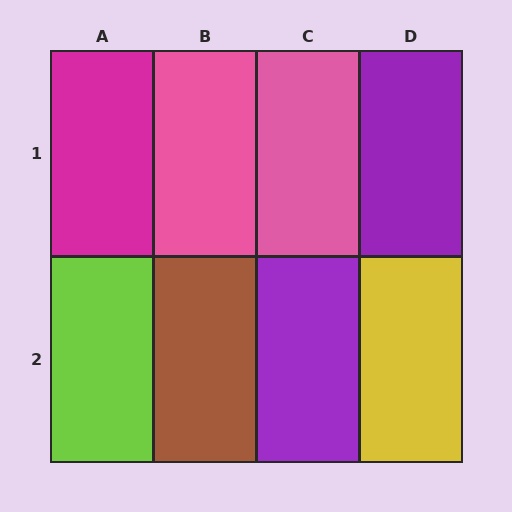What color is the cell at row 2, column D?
Yellow.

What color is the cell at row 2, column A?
Lime.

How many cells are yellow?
1 cell is yellow.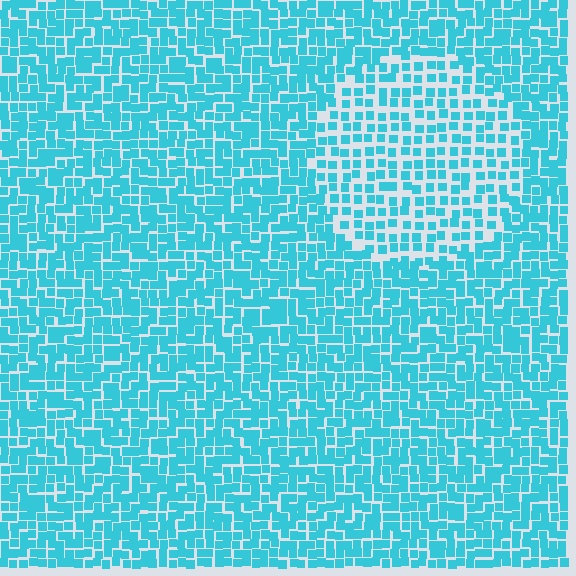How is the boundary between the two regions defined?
The boundary is defined by a change in element density (approximately 1.7x ratio). All elements are the same color, size, and shape.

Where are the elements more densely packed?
The elements are more densely packed outside the circle boundary.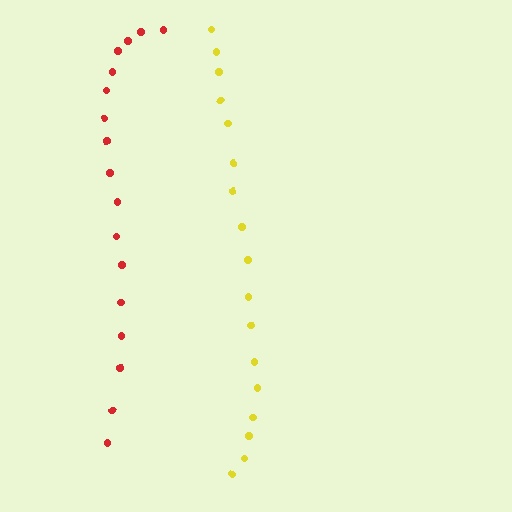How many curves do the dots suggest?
There are 2 distinct paths.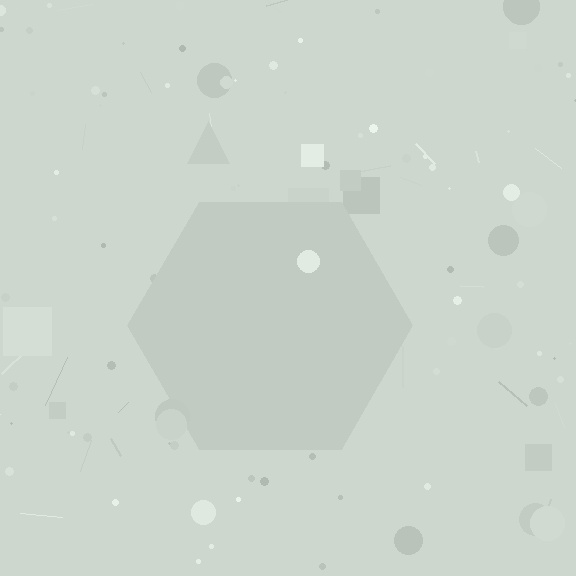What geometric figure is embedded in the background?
A hexagon is embedded in the background.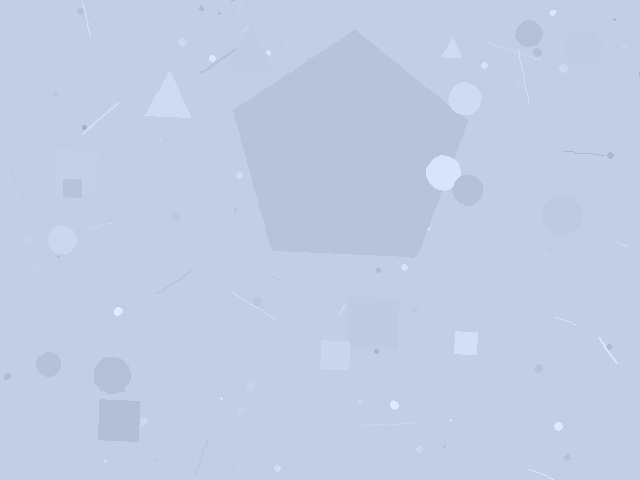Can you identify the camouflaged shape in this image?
The camouflaged shape is a pentagon.